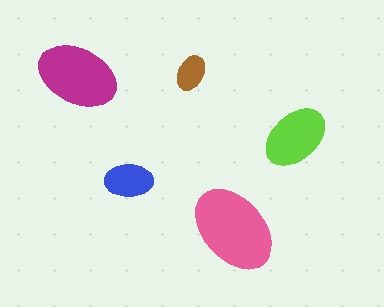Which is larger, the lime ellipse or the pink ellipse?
The pink one.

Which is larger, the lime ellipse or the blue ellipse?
The lime one.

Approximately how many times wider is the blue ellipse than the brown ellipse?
About 1.5 times wider.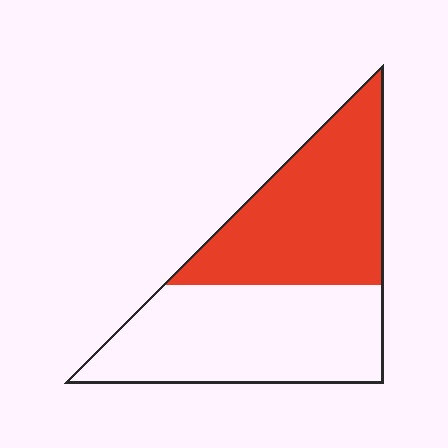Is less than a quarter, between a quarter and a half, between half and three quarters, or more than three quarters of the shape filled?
Between a quarter and a half.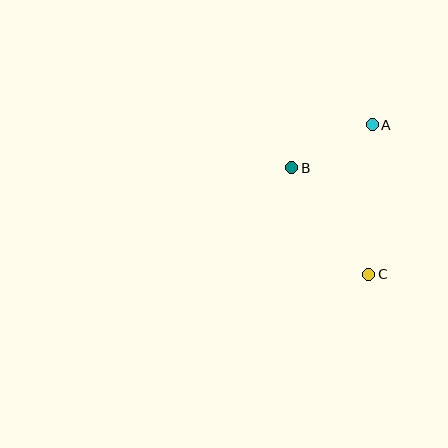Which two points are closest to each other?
Points A and B are closest to each other.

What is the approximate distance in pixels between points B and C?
The distance between B and C is approximately 132 pixels.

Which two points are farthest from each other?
Points A and C are farthest from each other.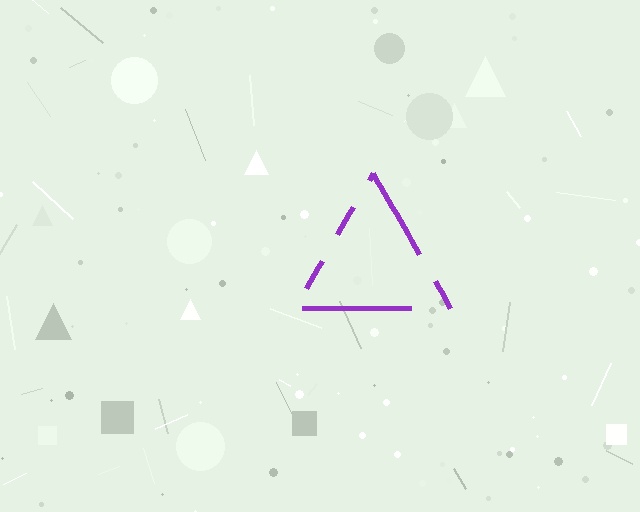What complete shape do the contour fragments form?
The contour fragments form a triangle.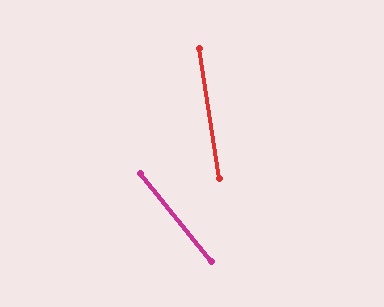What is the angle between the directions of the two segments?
Approximately 30 degrees.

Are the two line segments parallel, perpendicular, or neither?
Neither parallel nor perpendicular — they differ by about 30°.